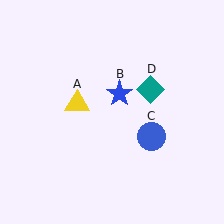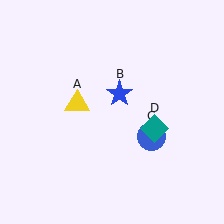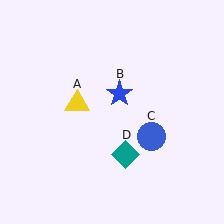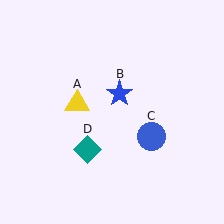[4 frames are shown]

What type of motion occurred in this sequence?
The teal diamond (object D) rotated clockwise around the center of the scene.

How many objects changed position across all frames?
1 object changed position: teal diamond (object D).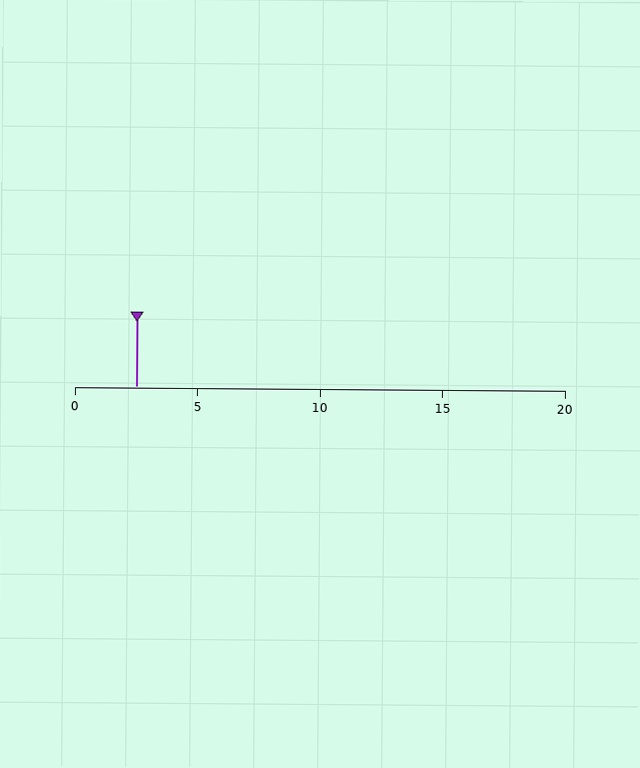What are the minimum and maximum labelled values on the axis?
The axis runs from 0 to 20.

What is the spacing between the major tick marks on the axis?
The major ticks are spaced 5 apart.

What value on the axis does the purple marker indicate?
The marker indicates approximately 2.5.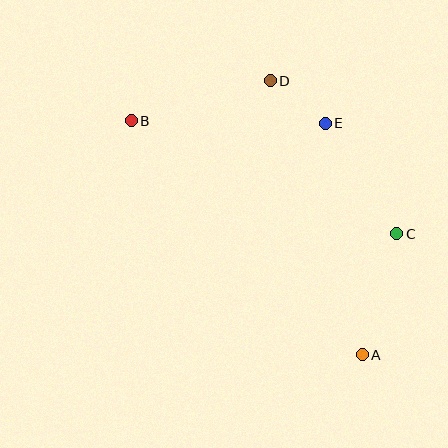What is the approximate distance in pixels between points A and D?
The distance between A and D is approximately 289 pixels.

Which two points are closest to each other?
Points D and E are closest to each other.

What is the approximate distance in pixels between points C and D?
The distance between C and D is approximately 199 pixels.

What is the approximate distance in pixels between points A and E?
The distance between A and E is approximately 235 pixels.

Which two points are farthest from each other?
Points A and B are farthest from each other.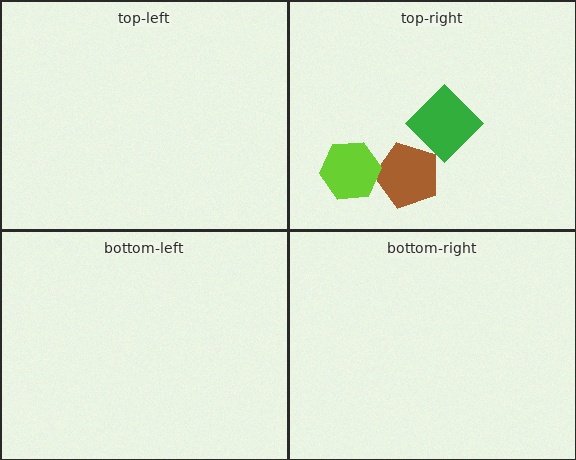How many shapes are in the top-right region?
3.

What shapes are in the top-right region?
The brown pentagon, the lime hexagon, the green diamond.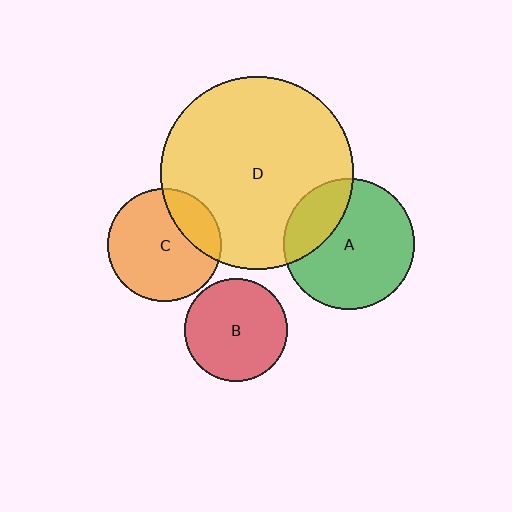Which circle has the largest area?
Circle D (yellow).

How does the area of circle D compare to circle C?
Approximately 2.9 times.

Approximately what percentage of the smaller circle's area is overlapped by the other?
Approximately 25%.